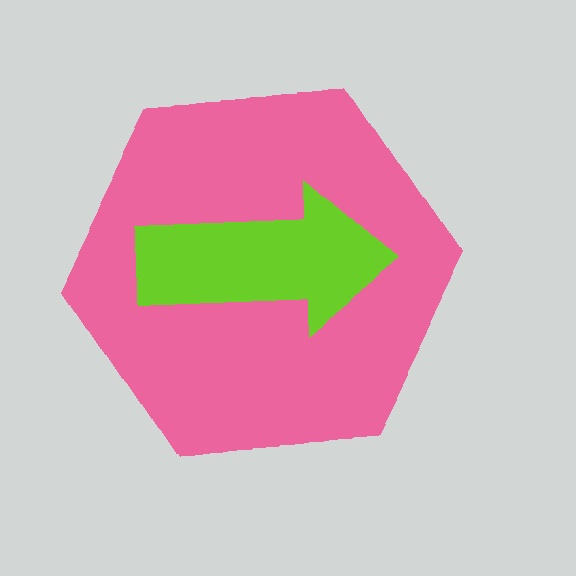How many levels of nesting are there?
2.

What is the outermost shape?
The pink hexagon.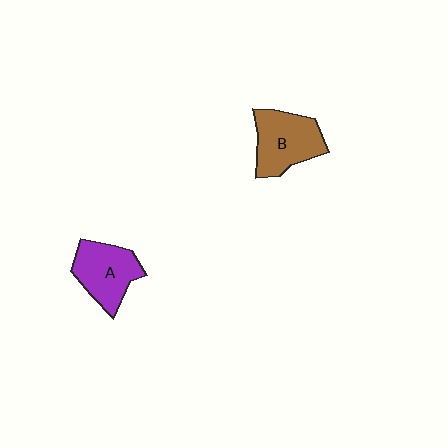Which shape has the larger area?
Shape B (brown).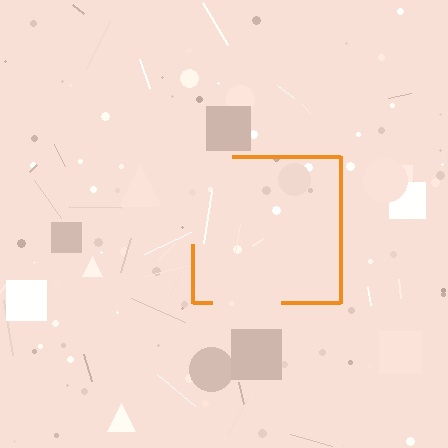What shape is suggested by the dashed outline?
The dashed outline suggests a square.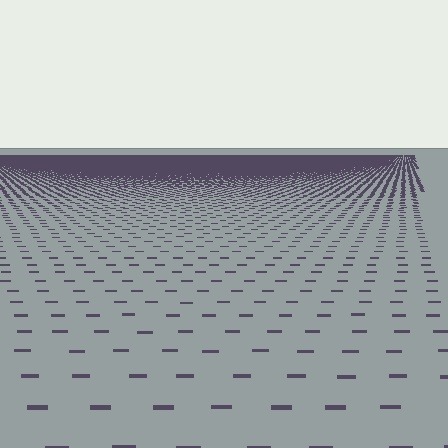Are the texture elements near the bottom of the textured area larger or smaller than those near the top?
Larger. Near the bottom, elements are closer to the viewer and appear at a bigger on-screen size.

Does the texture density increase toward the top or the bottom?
Density increases toward the top.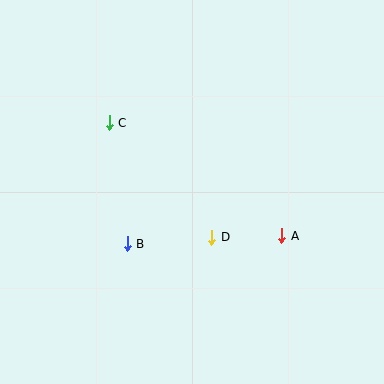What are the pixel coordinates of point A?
Point A is at (282, 236).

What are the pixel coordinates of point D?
Point D is at (212, 237).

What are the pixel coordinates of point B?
Point B is at (127, 244).